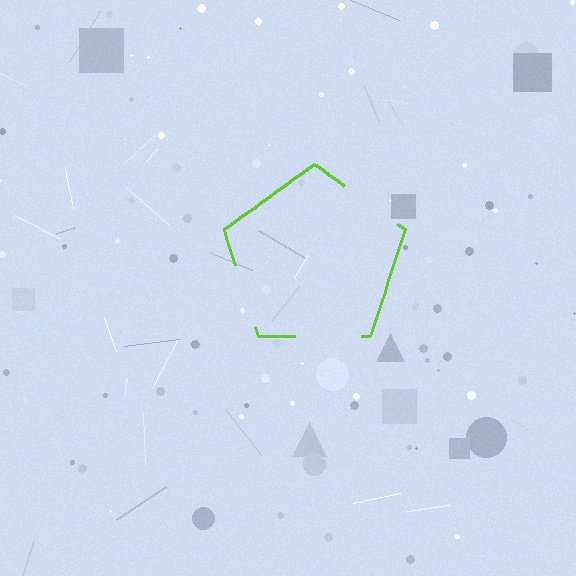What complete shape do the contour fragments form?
The contour fragments form a pentagon.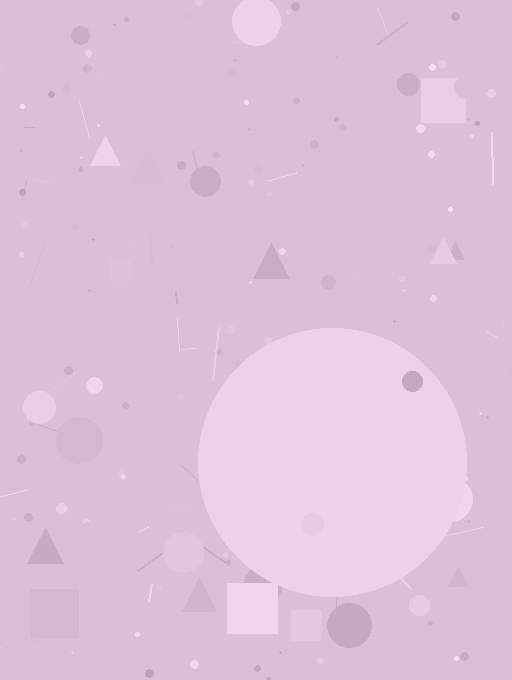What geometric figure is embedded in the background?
A circle is embedded in the background.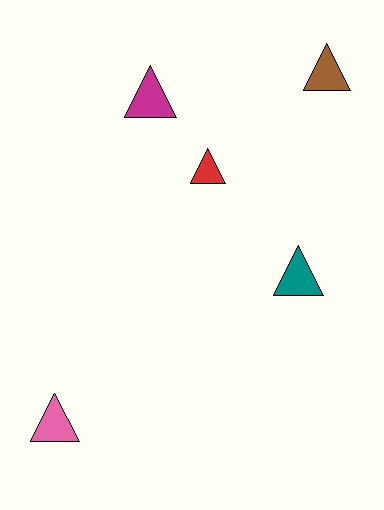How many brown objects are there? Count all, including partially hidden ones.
There is 1 brown object.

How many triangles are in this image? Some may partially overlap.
There are 5 triangles.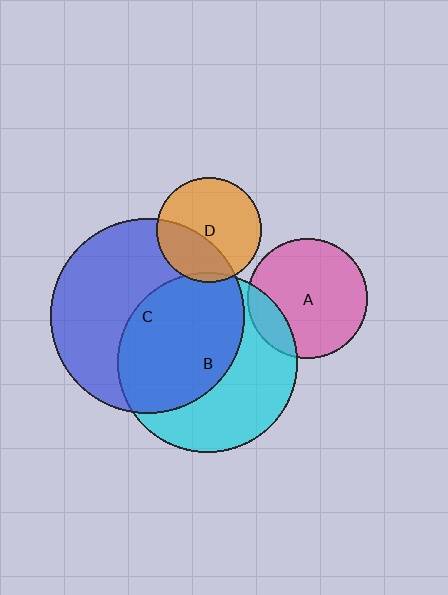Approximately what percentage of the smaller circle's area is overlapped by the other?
Approximately 15%.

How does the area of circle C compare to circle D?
Approximately 3.4 times.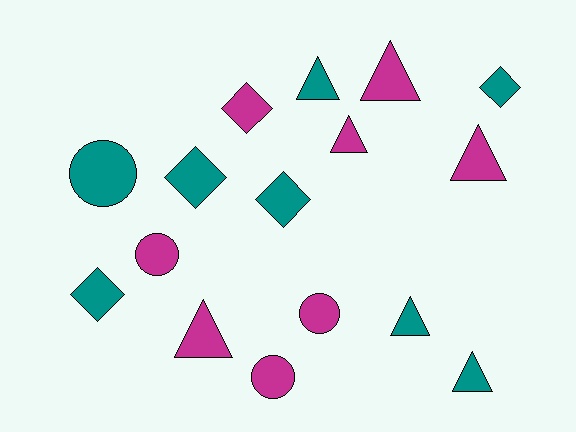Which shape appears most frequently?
Triangle, with 7 objects.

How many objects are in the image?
There are 16 objects.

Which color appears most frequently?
Teal, with 8 objects.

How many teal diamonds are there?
There are 4 teal diamonds.